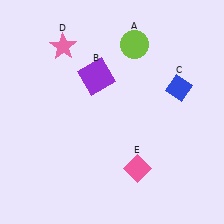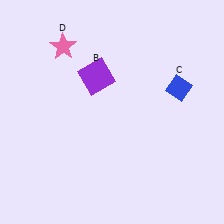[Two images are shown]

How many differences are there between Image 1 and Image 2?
There are 2 differences between the two images.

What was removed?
The lime circle (A), the pink diamond (E) were removed in Image 2.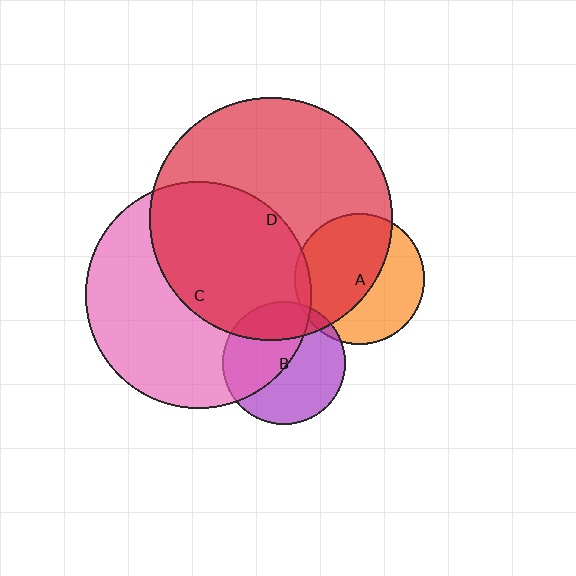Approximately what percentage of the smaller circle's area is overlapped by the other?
Approximately 5%.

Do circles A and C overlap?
Yes.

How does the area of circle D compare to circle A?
Approximately 3.5 times.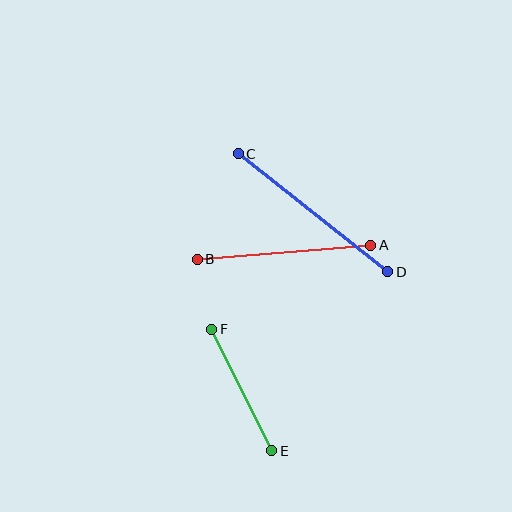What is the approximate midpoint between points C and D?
The midpoint is at approximately (313, 213) pixels.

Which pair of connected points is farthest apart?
Points C and D are farthest apart.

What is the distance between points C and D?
The distance is approximately 191 pixels.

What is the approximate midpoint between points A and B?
The midpoint is at approximately (284, 252) pixels.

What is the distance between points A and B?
The distance is approximately 174 pixels.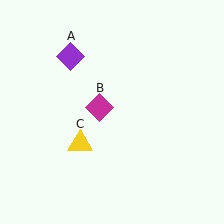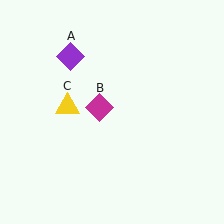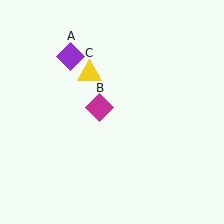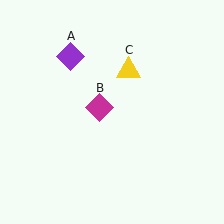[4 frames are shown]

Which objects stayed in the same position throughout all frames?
Purple diamond (object A) and magenta diamond (object B) remained stationary.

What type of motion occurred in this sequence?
The yellow triangle (object C) rotated clockwise around the center of the scene.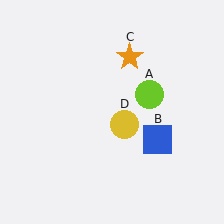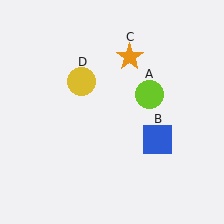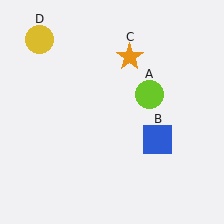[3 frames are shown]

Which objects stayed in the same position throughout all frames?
Lime circle (object A) and blue square (object B) and orange star (object C) remained stationary.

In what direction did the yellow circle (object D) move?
The yellow circle (object D) moved up and to the left.